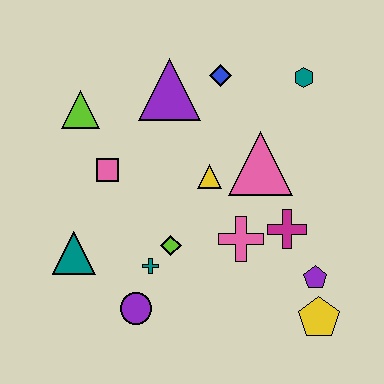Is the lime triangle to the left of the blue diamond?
Yes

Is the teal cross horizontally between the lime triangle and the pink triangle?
Yes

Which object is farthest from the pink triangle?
The teal triangle is farthest from the pink triangle.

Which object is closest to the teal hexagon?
The blue diamond is closest to the teal hexagon.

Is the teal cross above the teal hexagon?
No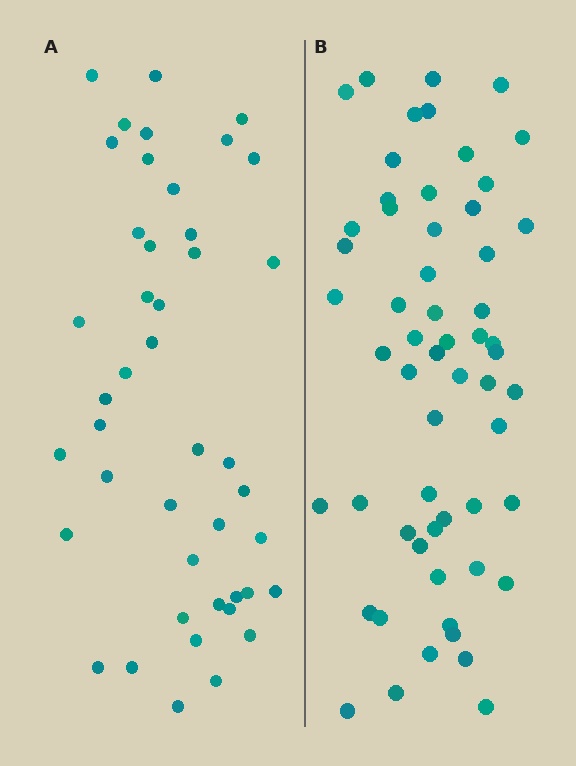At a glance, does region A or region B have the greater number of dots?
Region B (the right region) has more dots.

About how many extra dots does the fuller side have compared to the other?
Region B has approximately 15 more dots than region A.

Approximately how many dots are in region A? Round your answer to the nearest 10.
About 40 dots. (The exact count is 44, which rounds to 40.)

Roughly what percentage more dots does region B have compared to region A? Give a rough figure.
About 30% more.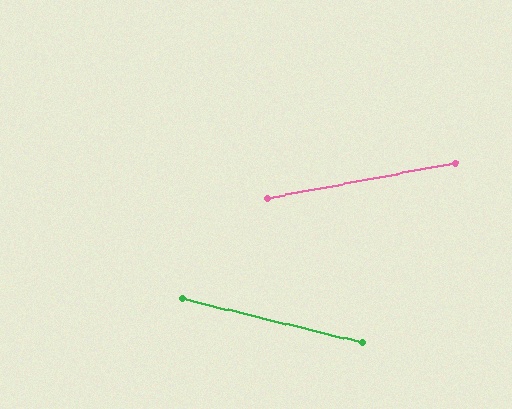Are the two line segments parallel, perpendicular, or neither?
Neither parallel nor perpendicular — they differ by about 24°.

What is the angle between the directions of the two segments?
Approximately 24 degrees.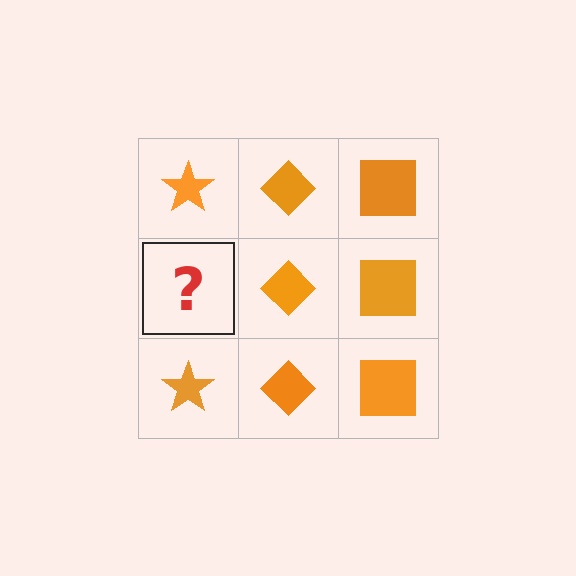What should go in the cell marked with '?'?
The missing cell should contain an orange star.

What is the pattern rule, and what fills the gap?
The rule is that each column has a consistent shape. The gap should be filled with an orange star.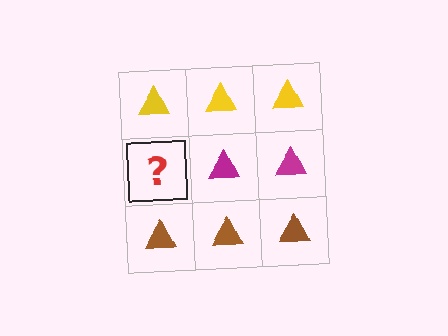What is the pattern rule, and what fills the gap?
The rule is that each row has a consistent color. The gap should be filled with a magenta triangle.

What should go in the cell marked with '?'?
The missing cell should contain a magenta triangle.